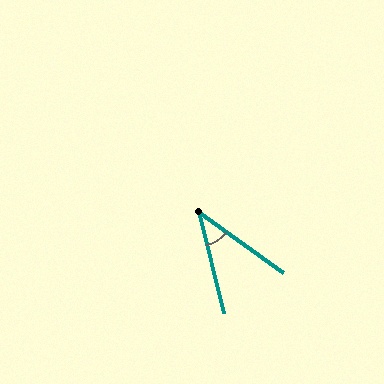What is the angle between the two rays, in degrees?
Approximately 41 degrees.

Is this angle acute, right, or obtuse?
It is acute.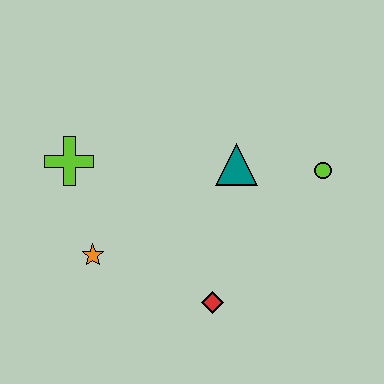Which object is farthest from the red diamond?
The lime cross is farthest from the red diamond.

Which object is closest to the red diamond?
The orange star is closest to the red diamond.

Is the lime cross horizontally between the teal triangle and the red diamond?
No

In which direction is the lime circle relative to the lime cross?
The lime circle is to the right of the lime cross.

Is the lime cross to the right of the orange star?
No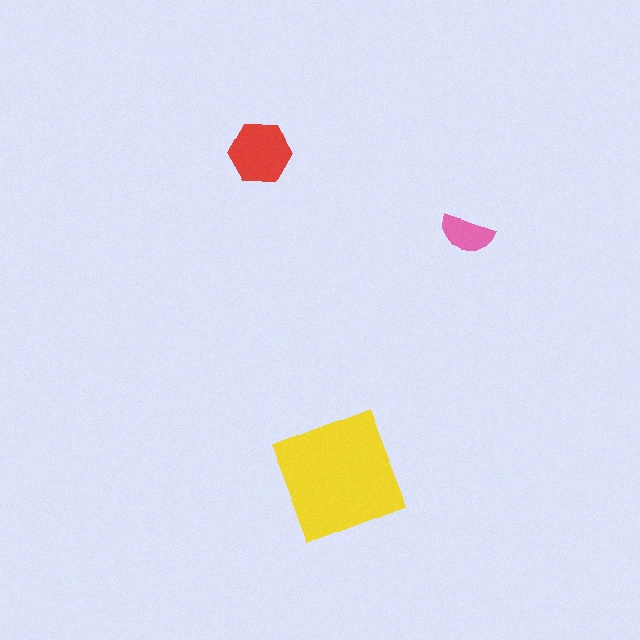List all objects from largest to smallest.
The yellow square, the red hexagon, the pink semicircle.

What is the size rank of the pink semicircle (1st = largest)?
3rd.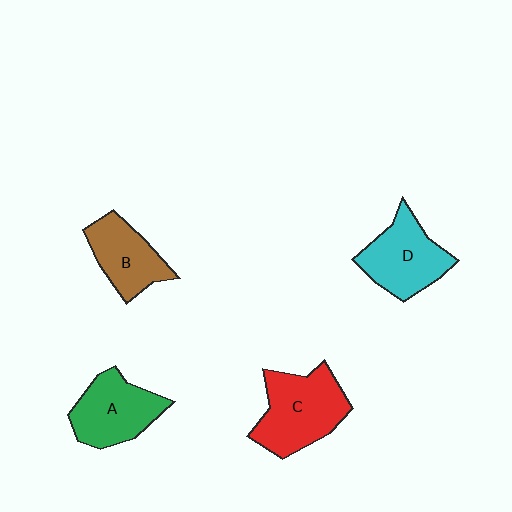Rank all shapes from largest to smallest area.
From largest to smallest: C (red), D (cyan), A (green), B (brown).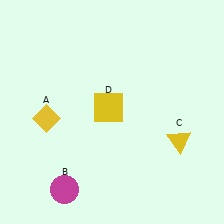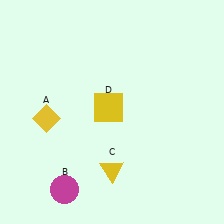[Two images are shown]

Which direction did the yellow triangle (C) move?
The yellow triangle (C) moved left.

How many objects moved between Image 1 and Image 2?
1 object moved between the two images.